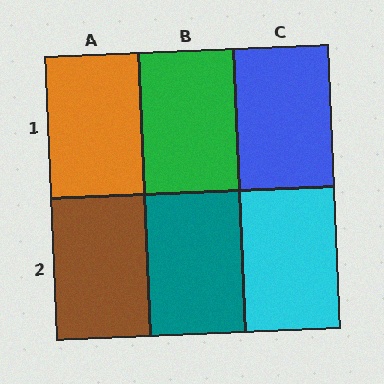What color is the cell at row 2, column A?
Brown.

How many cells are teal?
1 cell is teal.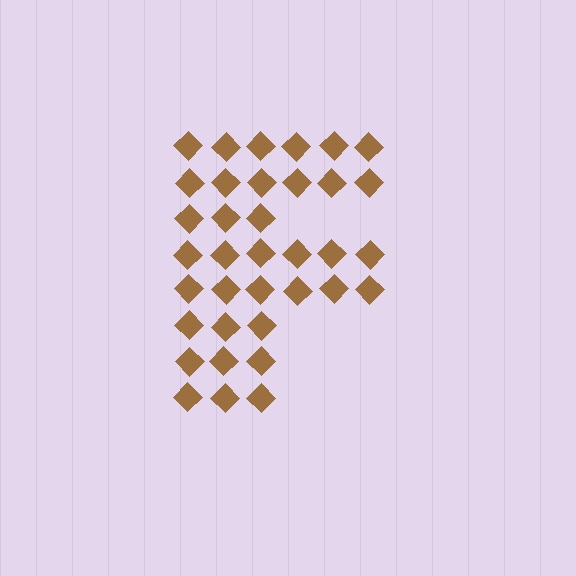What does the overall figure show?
The overall figure shows the letter F.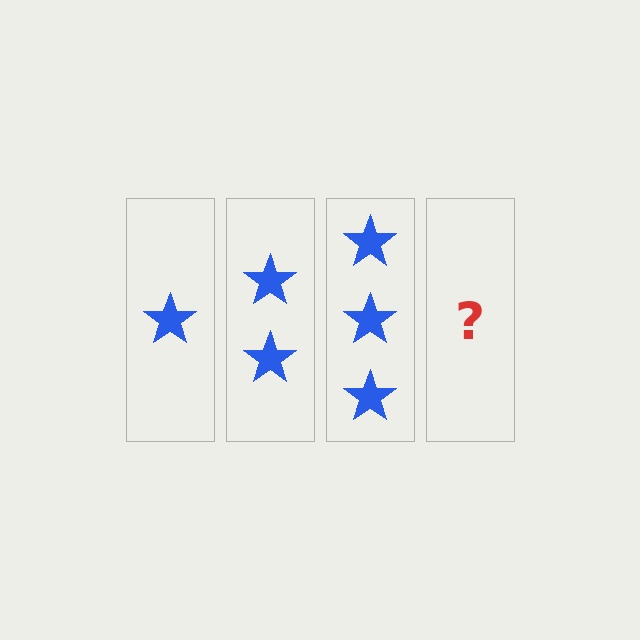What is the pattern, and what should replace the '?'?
The pattern is that each step adds one more star. The '?' should be 4 stars.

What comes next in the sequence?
The next element should be 4 stars.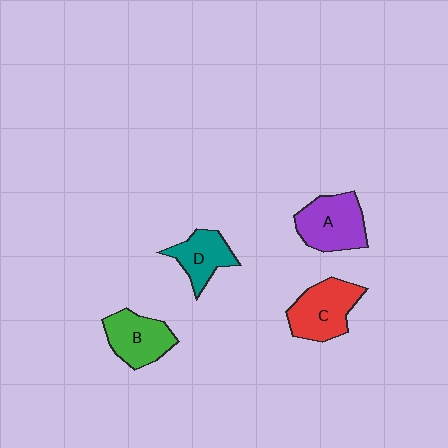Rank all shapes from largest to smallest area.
From largest to smallest: A (purple), C (red), B (green), D (teal).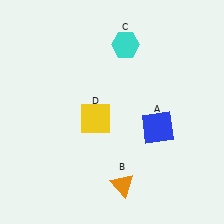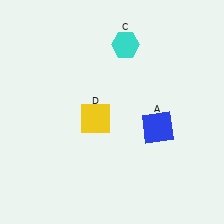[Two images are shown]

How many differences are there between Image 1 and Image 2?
There is 1 difference between the two images.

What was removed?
The orange triangle (B) was removed in Image 2.